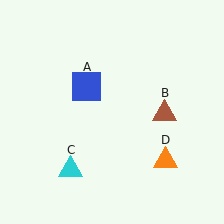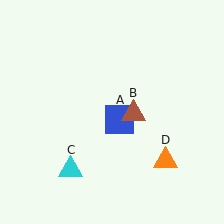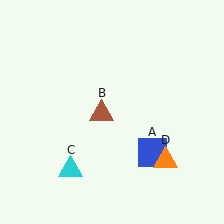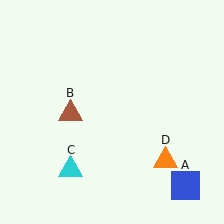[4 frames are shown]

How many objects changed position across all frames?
2 objects changed position: blue square (object A), brown triangle (object B).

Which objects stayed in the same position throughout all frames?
Cyan triangle (object C) and orange triangle (object D) remained stationary.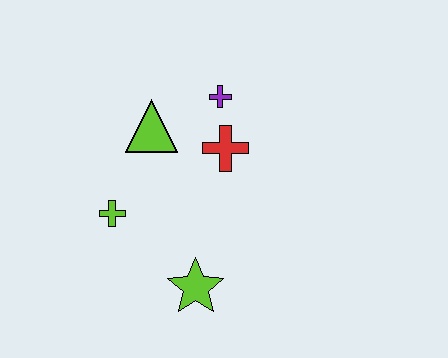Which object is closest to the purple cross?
The red cross is closest to the purple cross.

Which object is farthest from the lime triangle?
The lime star is farthest from the lime triangle.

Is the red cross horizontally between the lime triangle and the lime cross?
No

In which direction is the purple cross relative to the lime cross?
The purple cross is above the lime cross.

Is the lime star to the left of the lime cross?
No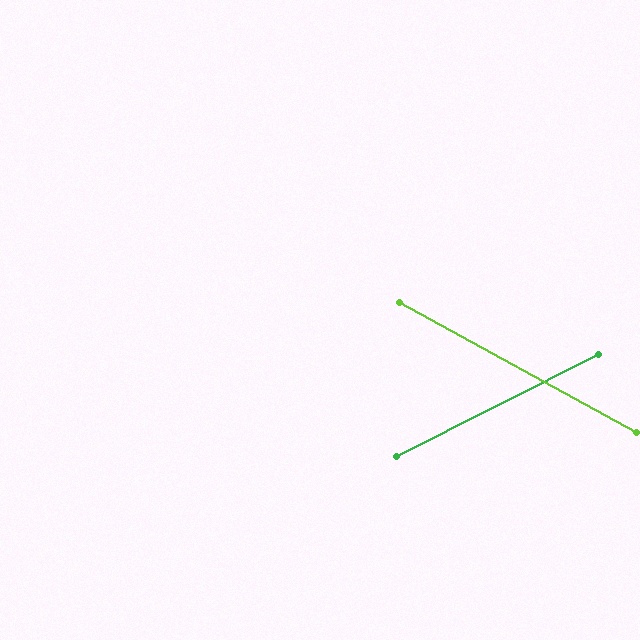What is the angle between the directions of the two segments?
Approximately 55 degrees.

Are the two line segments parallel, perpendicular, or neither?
Neither parallel nor perpendicular — they differ by about 55°.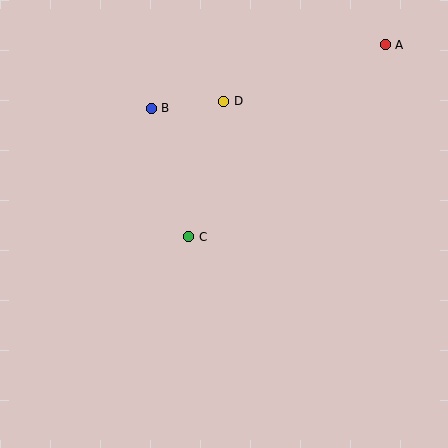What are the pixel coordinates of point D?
Point D is at (224, 101).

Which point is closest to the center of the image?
Point C at (189, 237) is closest to the center.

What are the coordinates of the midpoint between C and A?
The midpoint between C and A is at (287, 141).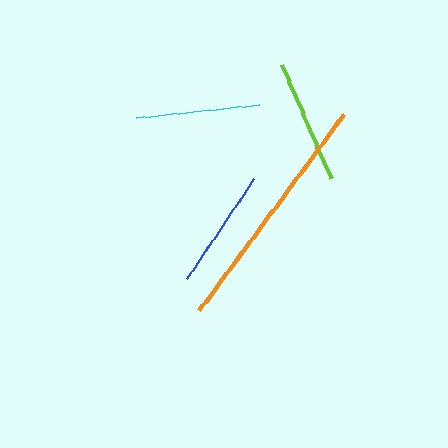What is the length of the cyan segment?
The cyan segment is approximately 123 pixels long.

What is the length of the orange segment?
The orange segment is approximately 245 pixels long.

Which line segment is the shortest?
The blue line is the shortest at approximately 121 pixels.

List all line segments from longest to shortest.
From longest to shortest: orange, lime, cyan, blue.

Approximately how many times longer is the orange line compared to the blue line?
The orange line is approximately 2.0 times the length of the blue line.